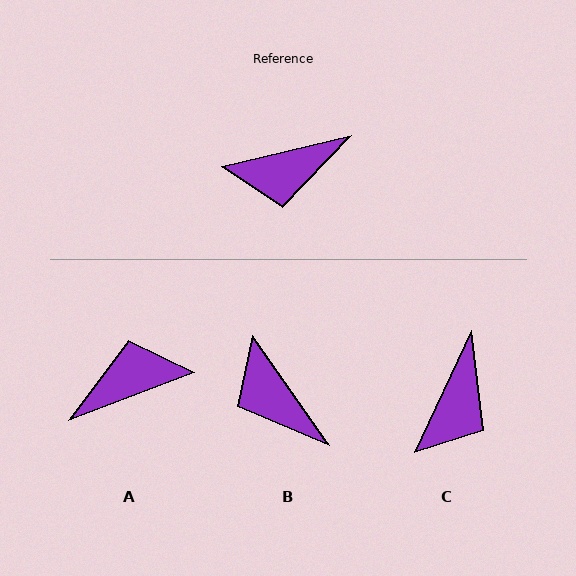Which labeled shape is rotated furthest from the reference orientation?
A, about 173 degrees away.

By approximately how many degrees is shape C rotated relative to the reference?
Approximately 51 degrees counter-clockwise.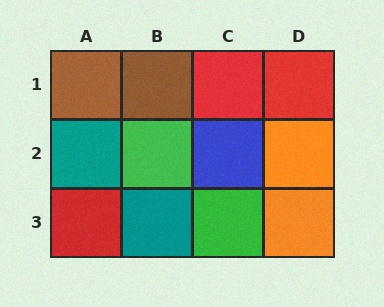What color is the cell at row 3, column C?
Green.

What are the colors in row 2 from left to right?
Teal, green, blue, orange.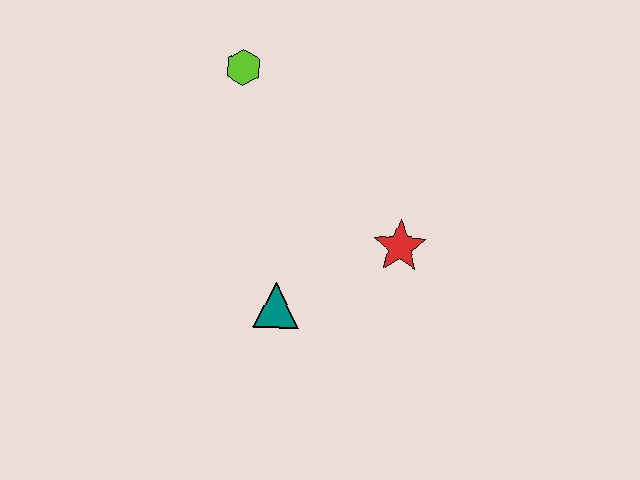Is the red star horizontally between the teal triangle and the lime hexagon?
No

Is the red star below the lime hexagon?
Yes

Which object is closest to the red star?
The teal triangle is closest to the red star.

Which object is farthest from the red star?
The lime hexagon is farthest from the red star.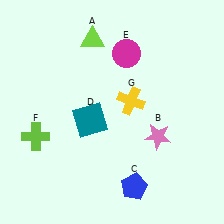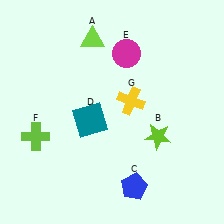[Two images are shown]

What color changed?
The star (B) changed from pink in Image 1 to lime in Image 2.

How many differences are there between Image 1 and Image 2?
There is 1 difference between the two images.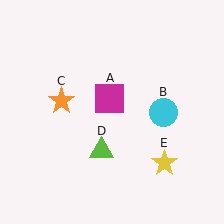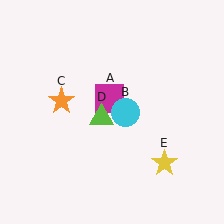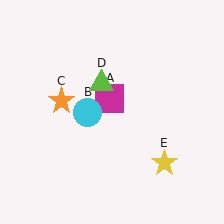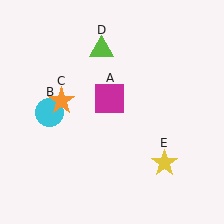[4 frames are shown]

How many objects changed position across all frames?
2 objects changed position: cyan circle (object B), lime triangle (object D).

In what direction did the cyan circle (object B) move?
The cyan circle (object B) moved left.